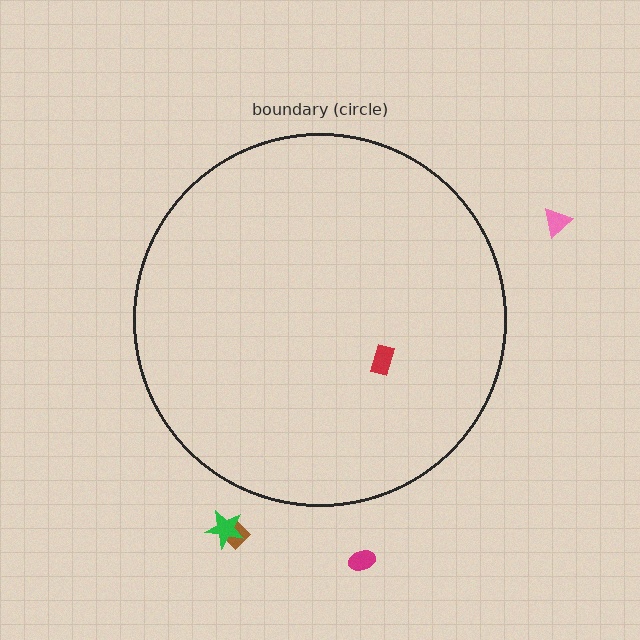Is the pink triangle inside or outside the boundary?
Outside.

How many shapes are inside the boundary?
1 inside, 4 outside.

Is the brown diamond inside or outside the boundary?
Outside.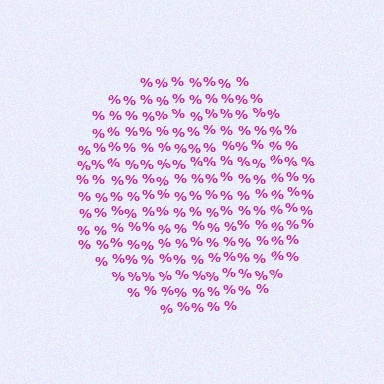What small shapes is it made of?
It is made of small percent signs.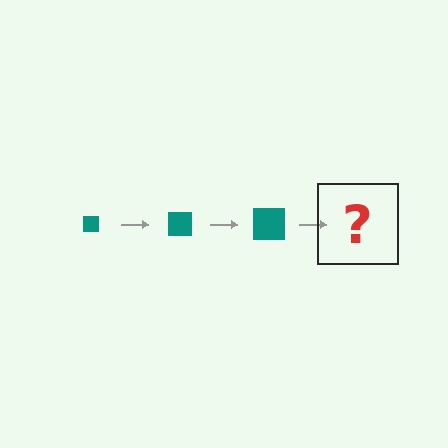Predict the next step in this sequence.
The next step is a teal square, larger than the previous one.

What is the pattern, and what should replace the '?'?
The pattern is that the square gets progressively larger each step. The '?' should be a teal square, larger than the previous one.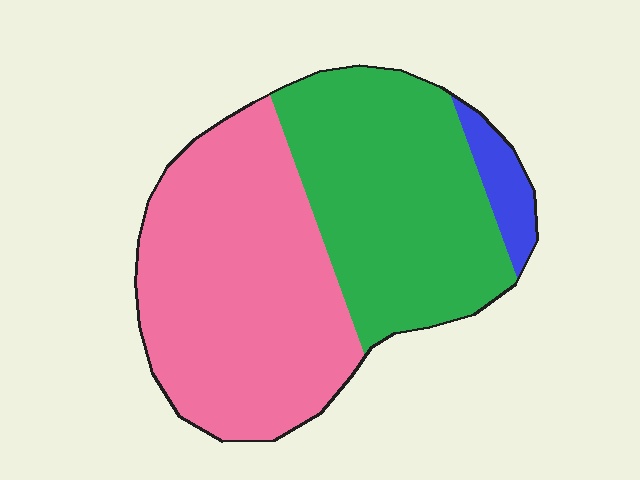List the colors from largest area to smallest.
From largest to smallest: pink, green, blue.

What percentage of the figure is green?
Green takes up about two fifths (2/5) of the figure.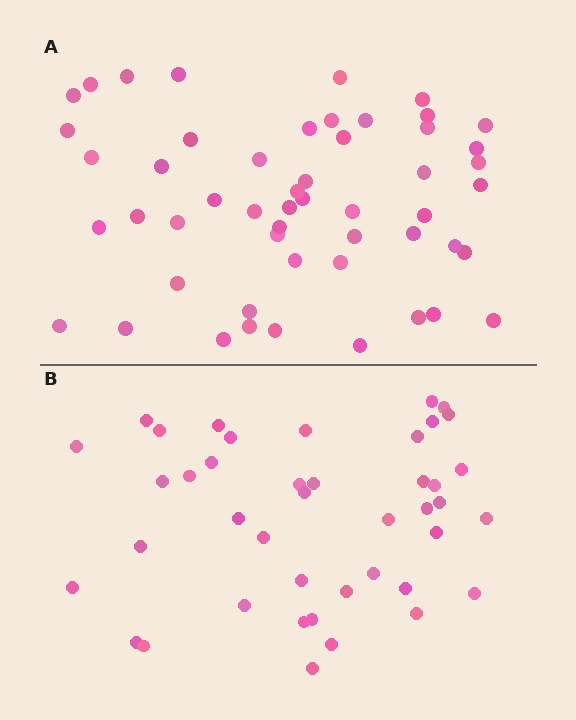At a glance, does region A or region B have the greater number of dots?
Region A (the top region) has more dots.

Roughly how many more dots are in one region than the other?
Region A has roughly 10 or so more dots than region B.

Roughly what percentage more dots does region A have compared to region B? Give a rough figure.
About 25% more.